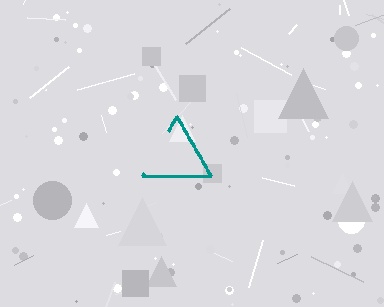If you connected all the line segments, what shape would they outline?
They would outline a triangle.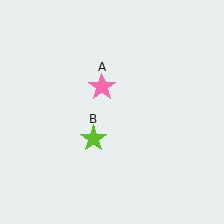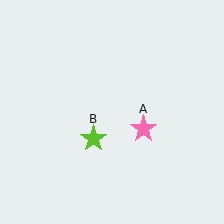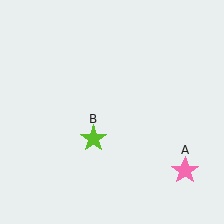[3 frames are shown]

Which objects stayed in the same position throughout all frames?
Lime star (object B) remained stationary.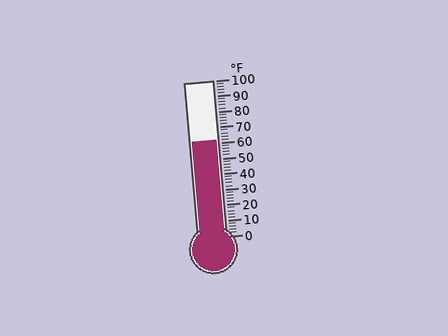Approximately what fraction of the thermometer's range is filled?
The thermometer is filled to approximately 60% of its range.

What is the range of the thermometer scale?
The thermometer scale ranges from 0°F to 100°F.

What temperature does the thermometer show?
The thermometer shows approximately 62°F.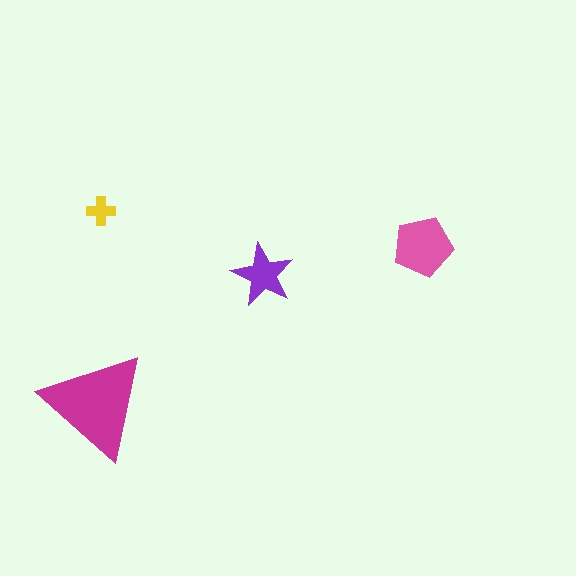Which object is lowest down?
The magenta triangle is bottommost.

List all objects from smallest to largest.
The yellow cross, the purple star, the pink pentagon, the magenta triangle.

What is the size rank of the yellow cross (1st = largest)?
4th.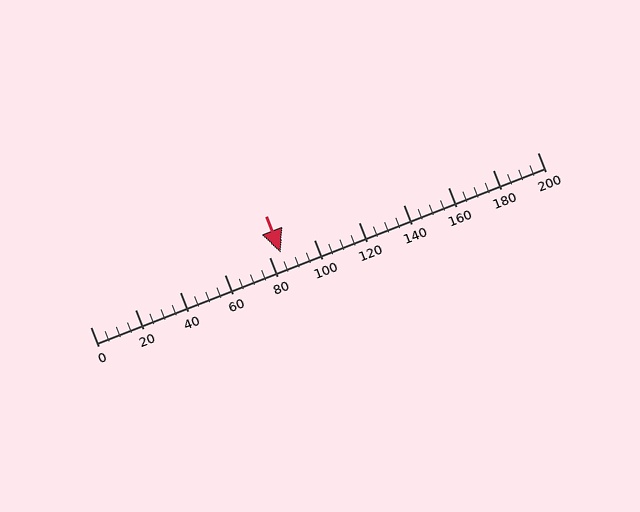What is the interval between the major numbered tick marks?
The major tick marks are spaced 20 units apart.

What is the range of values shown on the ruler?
The ruler shows values from 0 to 200.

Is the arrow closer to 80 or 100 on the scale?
The arrow is closer to 80.